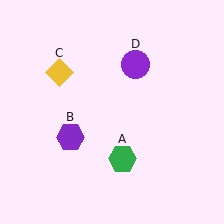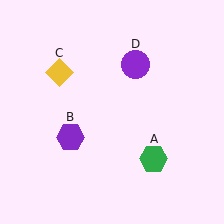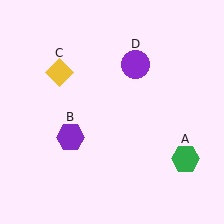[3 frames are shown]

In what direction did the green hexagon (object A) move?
The green hexagon (object A) moved right.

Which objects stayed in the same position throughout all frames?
Purple hexagon (object B) and yellow diamond (object C) and purple circle (object D) remained stationary.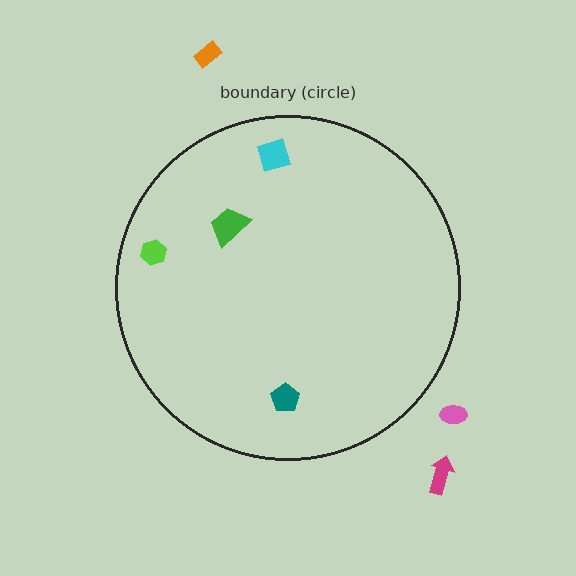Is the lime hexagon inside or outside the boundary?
Inside.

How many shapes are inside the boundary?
4 inside, 3 outside.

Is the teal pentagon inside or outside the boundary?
Inside.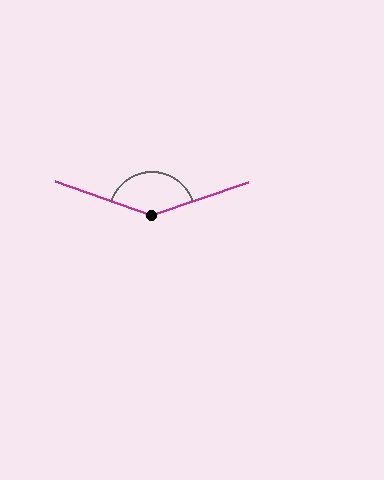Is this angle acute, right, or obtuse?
It is obtuse.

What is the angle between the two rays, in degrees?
Approximately 142 degrees.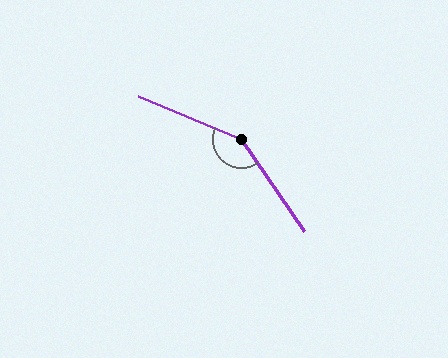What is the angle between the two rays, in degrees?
Approximately 148 degrees.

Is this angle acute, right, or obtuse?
It is obtuse.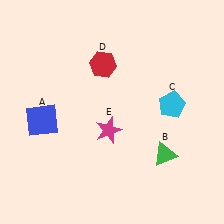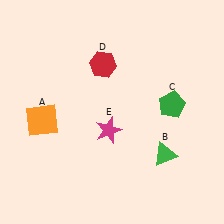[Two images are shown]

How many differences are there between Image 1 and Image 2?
There are 2 differences between the two images.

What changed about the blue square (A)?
In Image 1, A is blue. In Image 2, it changed to orange.